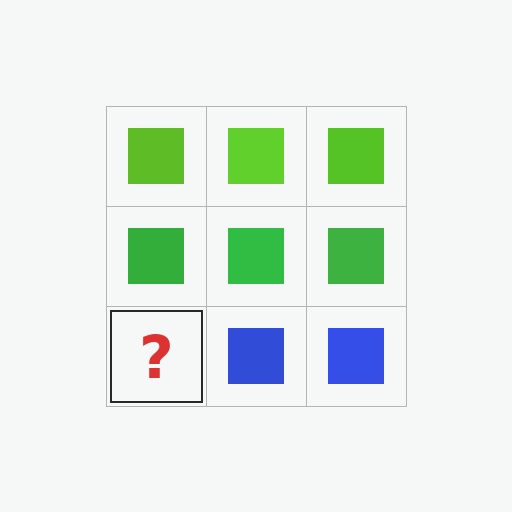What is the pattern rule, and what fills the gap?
The rule is that each row has a consistent color. The gap should be filled with a blue square.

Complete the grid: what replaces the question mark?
The question mark should be replaced with a blue square.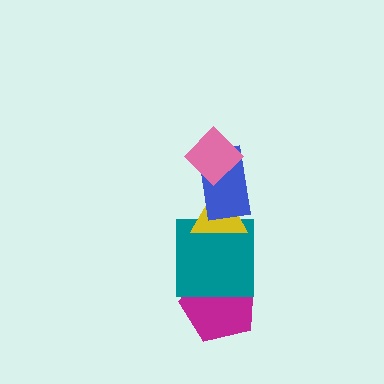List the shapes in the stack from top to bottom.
From top to bottom: the pink diamond, the blue rectangle, the yellow triangle, the teal square, the magenta pentagon.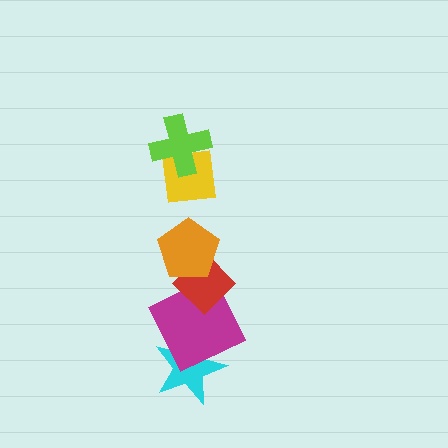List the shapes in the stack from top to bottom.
From top to bottom: the lime cross, the yellow square, the orange pentagon, the red diamond, the magenta square, the cyan star.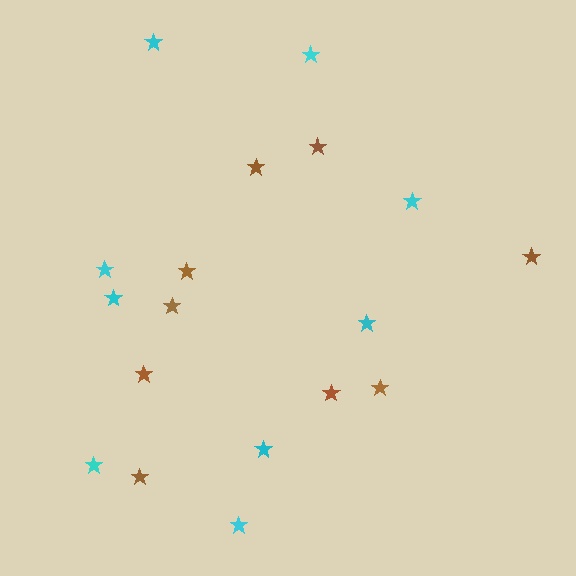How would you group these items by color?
There are 2 groups: one group of brown stars (9) and one group of cyan stars (9).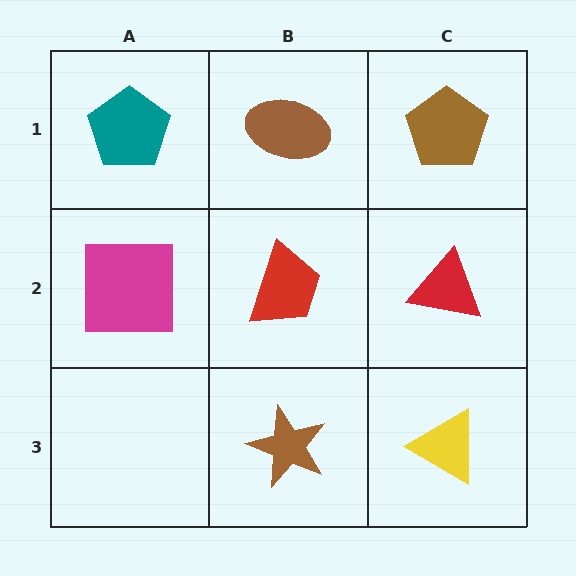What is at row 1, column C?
A brown pentagon.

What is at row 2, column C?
A red triangle.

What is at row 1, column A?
A teal pentagon.